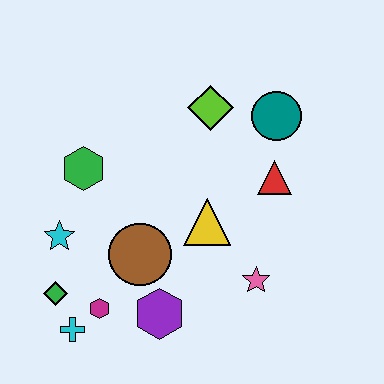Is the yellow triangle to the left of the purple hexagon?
No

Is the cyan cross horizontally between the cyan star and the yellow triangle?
Yes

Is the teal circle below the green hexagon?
No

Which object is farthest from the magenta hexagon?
The teal circle is farthest from the magenta hexagon.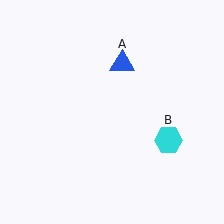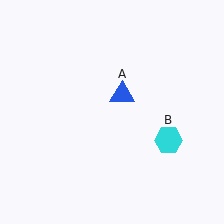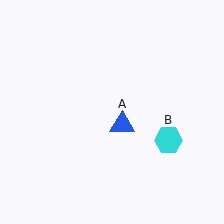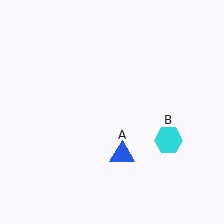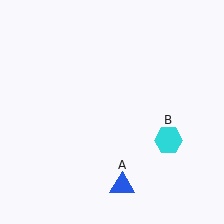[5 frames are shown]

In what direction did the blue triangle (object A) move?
The blue triangle (object A) moved down.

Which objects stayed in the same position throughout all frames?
Cyan hexagon (object B) remained stationary.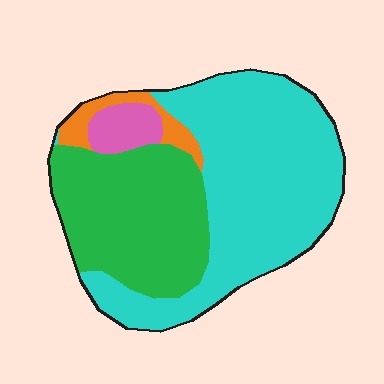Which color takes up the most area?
Cyan, at roughly 55%.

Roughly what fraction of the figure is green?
Green covers around 35% of the figure.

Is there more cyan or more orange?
Cyan.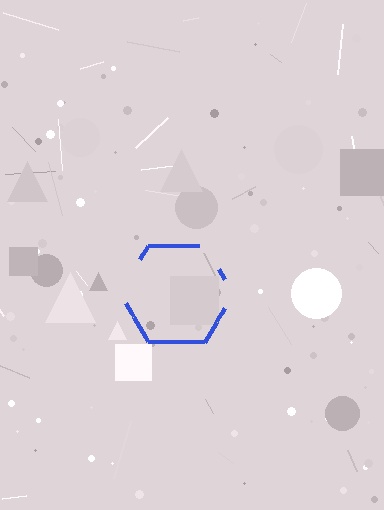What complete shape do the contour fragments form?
The contour fragments form a hexagon.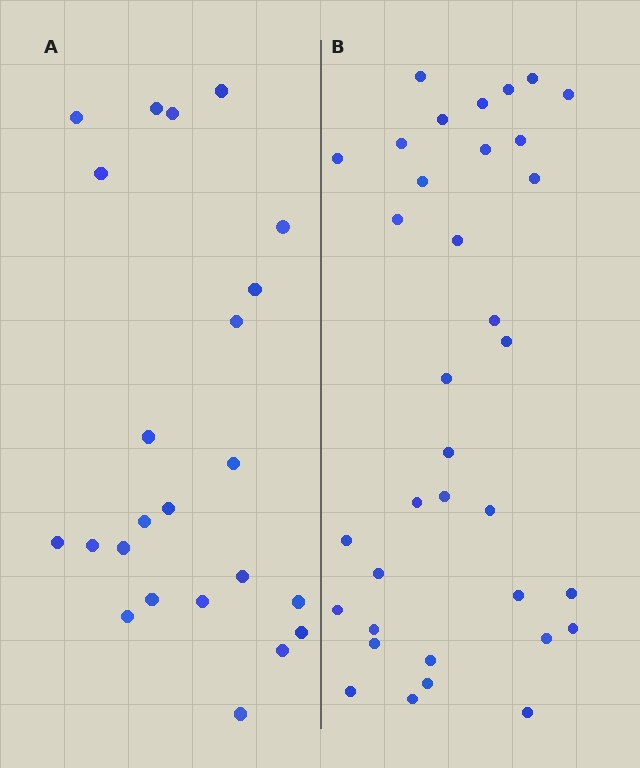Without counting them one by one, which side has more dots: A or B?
Region B (the right region) has more dots.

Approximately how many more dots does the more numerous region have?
Region B has roughly 12 or so more dots than region A.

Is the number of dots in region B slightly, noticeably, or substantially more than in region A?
Region B has substantially more. The ratio is roughly 1.5 to 1.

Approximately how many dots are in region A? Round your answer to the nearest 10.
About 20 dots. (The exact count is 23, which rounds to 20.)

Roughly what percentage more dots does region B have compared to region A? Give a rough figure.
About 50% more.